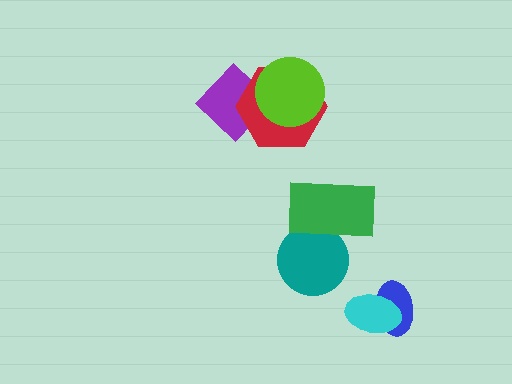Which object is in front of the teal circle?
The green rectangle is in front of the teal circle.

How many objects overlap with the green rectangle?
1 object overlaps with the green rectangle.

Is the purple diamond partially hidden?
Yes, it is partially covered by another shape.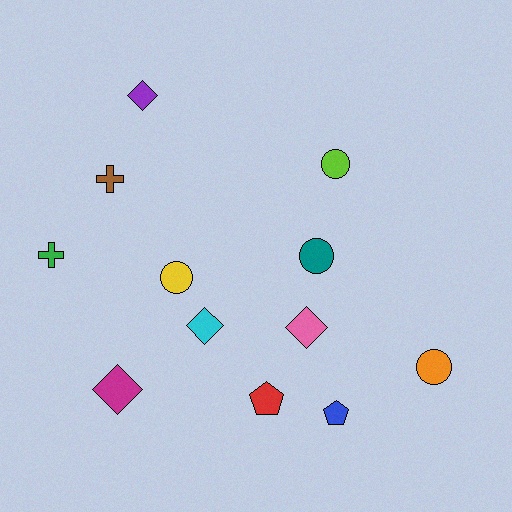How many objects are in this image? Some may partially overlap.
There are 12 objects.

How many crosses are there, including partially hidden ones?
There are 2 crosses.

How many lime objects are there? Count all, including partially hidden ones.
There is 1 lime object.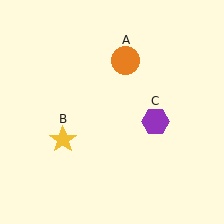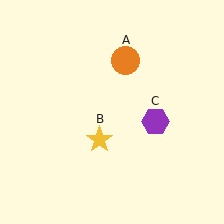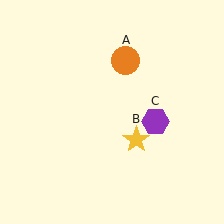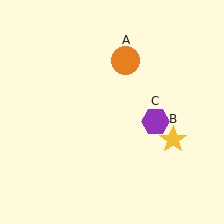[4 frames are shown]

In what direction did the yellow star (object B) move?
The yellow star (object B) moved right.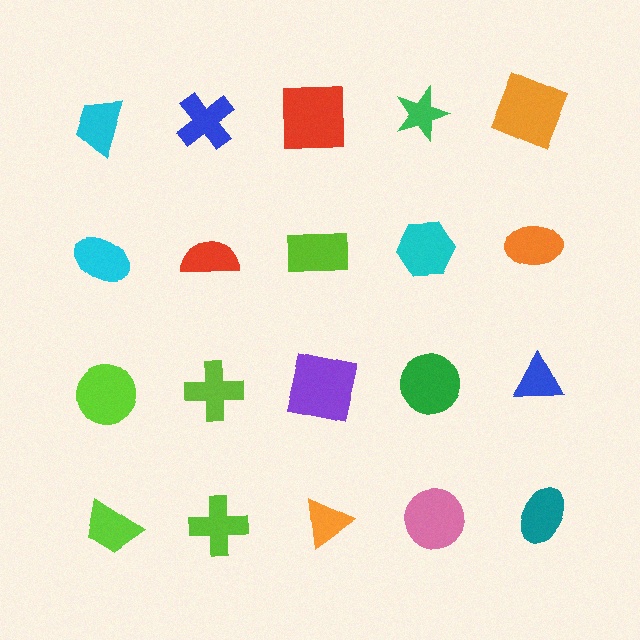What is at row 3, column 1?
A lime circle.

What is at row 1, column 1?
A cyan trapezoid.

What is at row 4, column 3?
An orange triangle.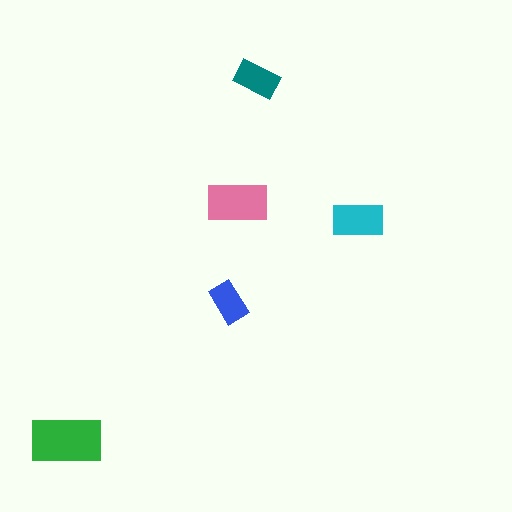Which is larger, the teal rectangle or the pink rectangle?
The pink one.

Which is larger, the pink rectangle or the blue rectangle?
The pink one.